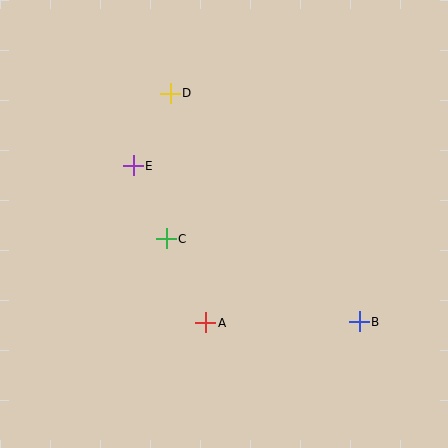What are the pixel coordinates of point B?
Point B is at (359, 322).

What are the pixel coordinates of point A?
Point A is at (206, 323).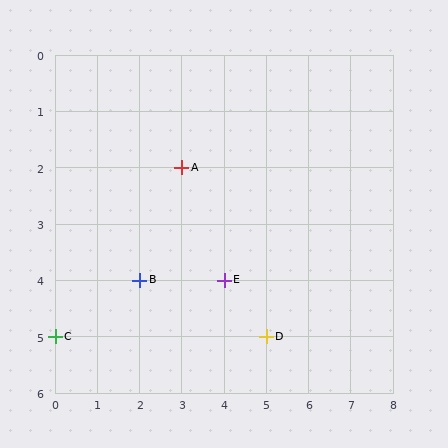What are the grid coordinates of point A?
Point A is at grid coordinates (3, 2).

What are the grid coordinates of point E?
Point E is at grid coordinates (4, 4).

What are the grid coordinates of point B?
Point B is at grid coordinates (2, 4).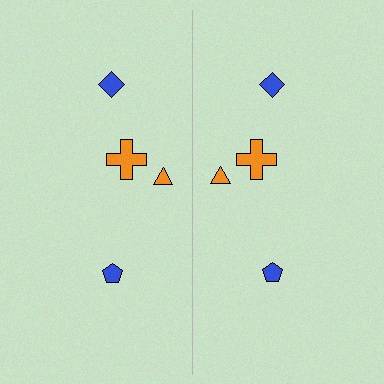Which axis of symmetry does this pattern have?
The pattern has a vertical axis of symmetry running through the center of the image.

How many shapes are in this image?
There are 8 shapes in this image.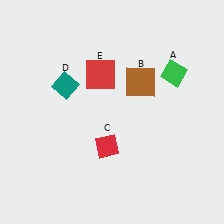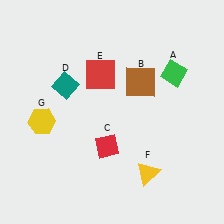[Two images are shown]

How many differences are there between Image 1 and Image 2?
There are 2 differences between the two images.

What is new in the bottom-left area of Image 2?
A yellow hexagon (G) was added in the bottom-left area of Image 2.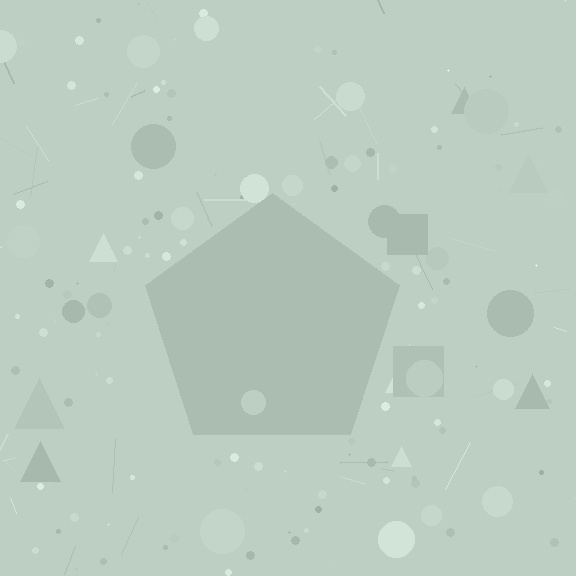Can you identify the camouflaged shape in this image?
The camouflaged shape is a pentagon.